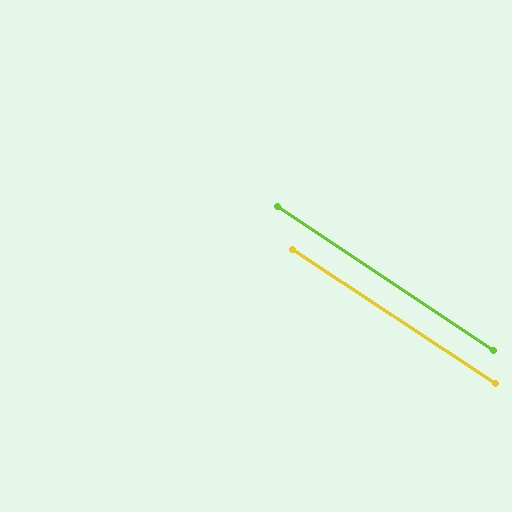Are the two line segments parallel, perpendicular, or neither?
Parallel — their directions differ by only 0.2°.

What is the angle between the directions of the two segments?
Approximately 0 degrees.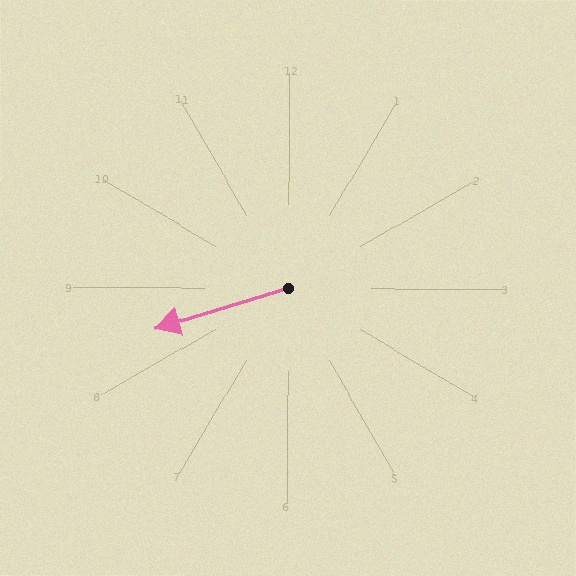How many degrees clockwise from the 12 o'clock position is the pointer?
Approximately 253 degrees.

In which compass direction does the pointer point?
West.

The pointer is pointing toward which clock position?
Roughly 8 o'clock.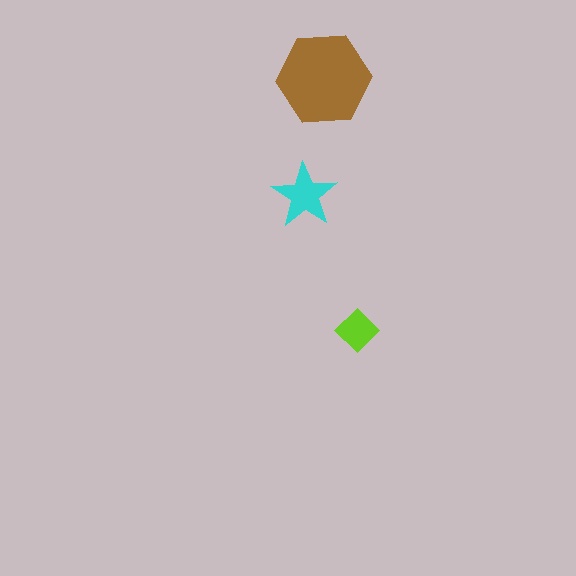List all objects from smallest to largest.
The lime diamond, the cyan star, the brown hexagon.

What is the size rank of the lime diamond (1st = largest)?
3rd.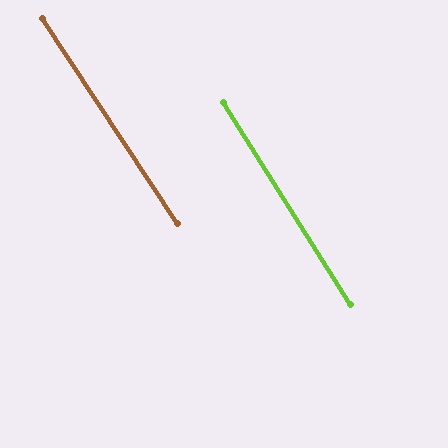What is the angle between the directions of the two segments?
Approximately 1 degree.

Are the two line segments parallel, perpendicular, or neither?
Parallel — their directions differ by only 1.2°.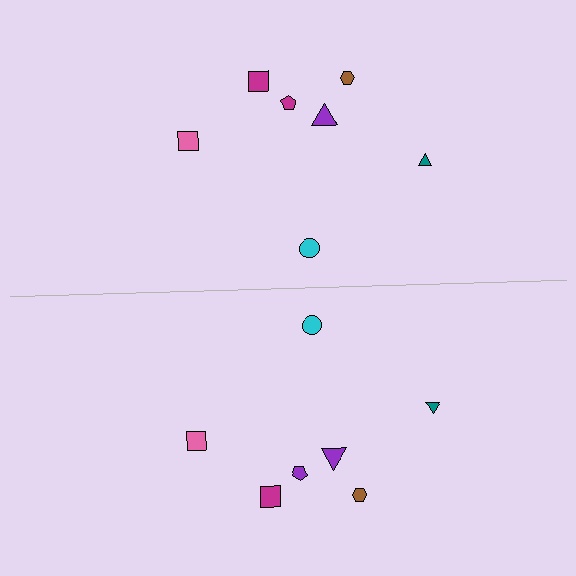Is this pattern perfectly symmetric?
No, the pattern is not perfectly symmetric. The purple pentagon on the bottom side breaks the symmetry — its mirror counterpart is magenta.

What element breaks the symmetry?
The purple pentagon on the bottom side breaks the symmetry — its mirror counterpart is magenta.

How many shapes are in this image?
There are 14 shapes in this image.